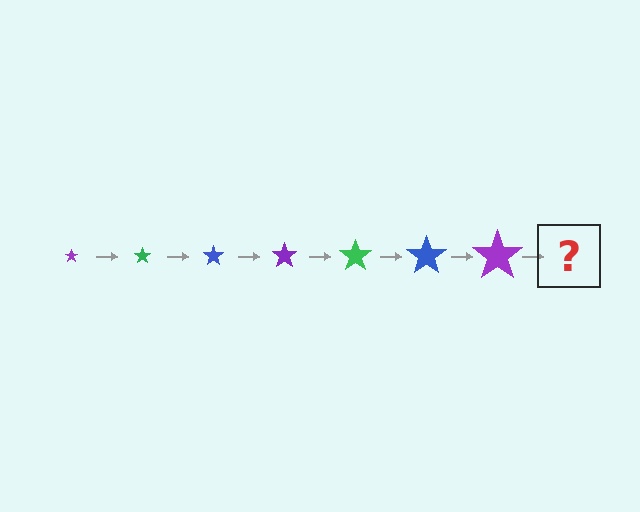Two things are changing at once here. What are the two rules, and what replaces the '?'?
The two rules are that the star grows larger each step and the color cycles through purple, green, and blue. The '?' should be a green star, larger than the previous one.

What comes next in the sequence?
The next element should be a green star, larger than the previous one.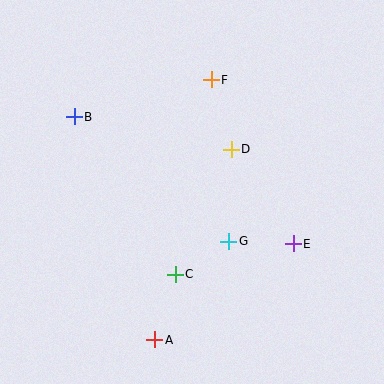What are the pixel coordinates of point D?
Point D is at (231, 149).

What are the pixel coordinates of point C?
Point C is at (176, 274).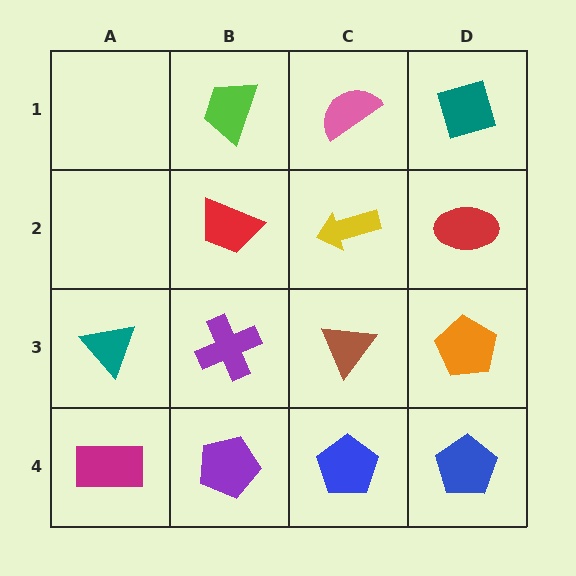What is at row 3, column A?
A teal triangle.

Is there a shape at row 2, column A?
No, that cell is empty.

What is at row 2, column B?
A red trapezoid.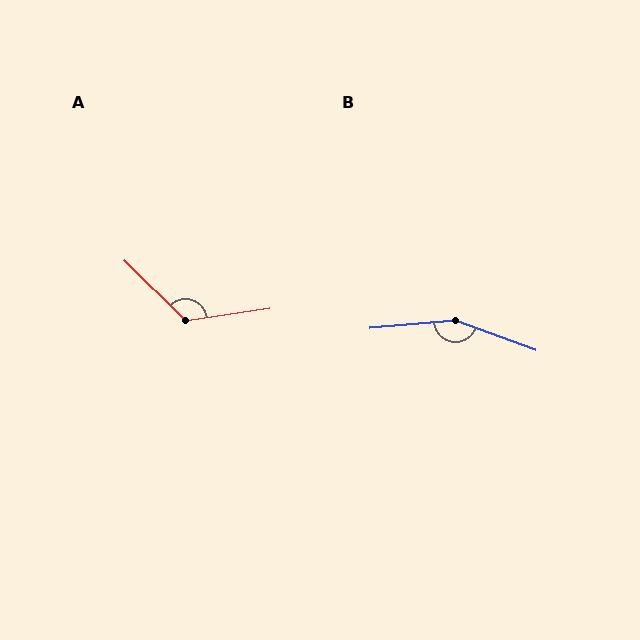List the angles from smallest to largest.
A (127°), B (155°).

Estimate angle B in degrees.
Approximately 155 degrees.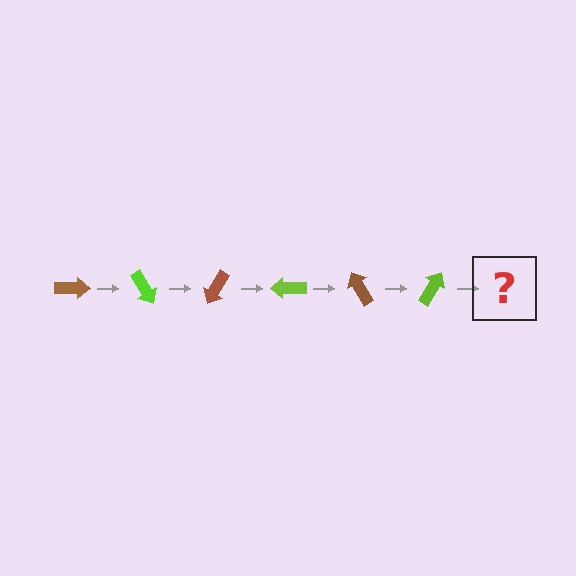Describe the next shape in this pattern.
It should be a brown arrow, rotated 360 degrees from the start.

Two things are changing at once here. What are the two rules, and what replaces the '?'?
The two rules are that it rotates 60 degrees each step and the color cycles through brown and lime. The '?' should be a brown arrow, rotated 360 degrees from the start.